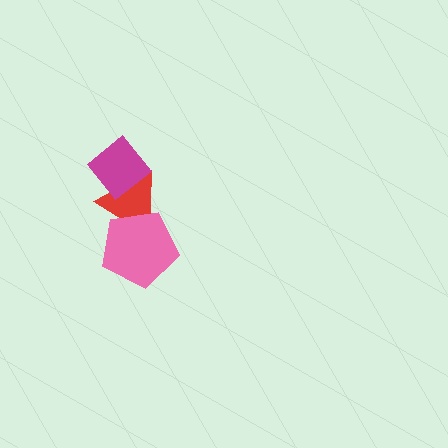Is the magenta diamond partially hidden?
No, no other shape covers it.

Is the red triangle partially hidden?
Yes, it is partially covered by another shape.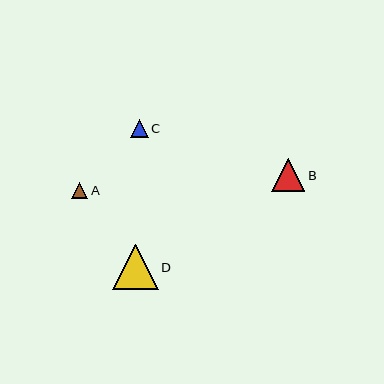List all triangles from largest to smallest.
From largest to smallest: D, B, C, A.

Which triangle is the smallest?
Triangle A is the smallest with a size of approximately 16 pixels.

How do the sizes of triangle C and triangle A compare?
Triangle C and triangle A are approximately the same size.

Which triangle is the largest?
Triangle D is the largest with a size of approximately 45 pixels.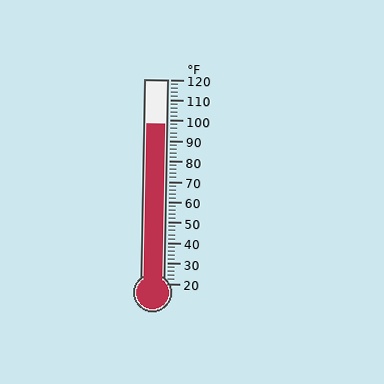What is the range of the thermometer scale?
The thermometer scale ranges from 20°F to 120°F.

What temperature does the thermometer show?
The thermometer shows approximately 98°F.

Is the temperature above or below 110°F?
The temperature is below 110°F.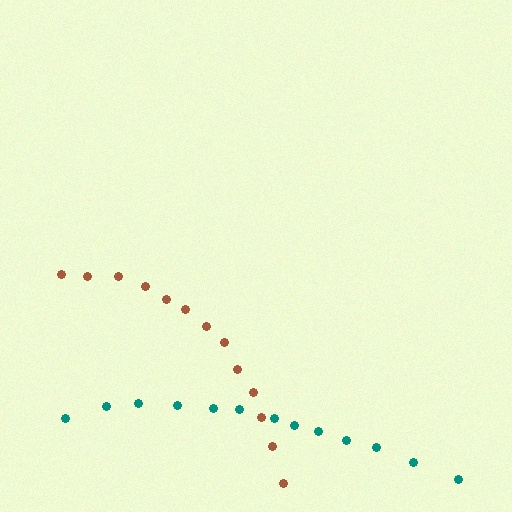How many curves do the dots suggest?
There are 2 distinct paths.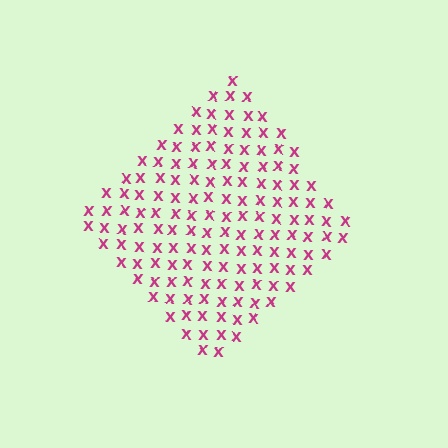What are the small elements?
The small elements are letter X's.